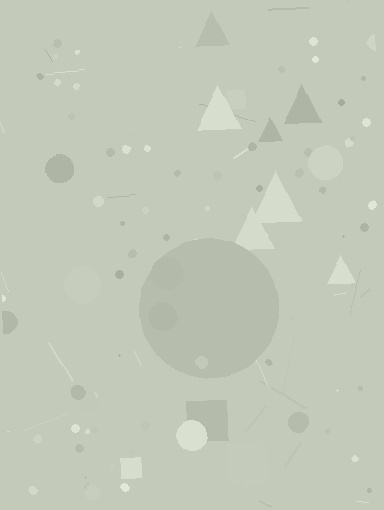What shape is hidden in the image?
A circle is hidden in the image.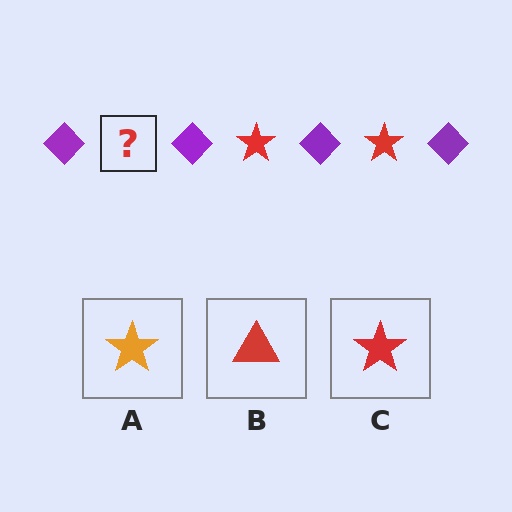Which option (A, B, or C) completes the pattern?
C.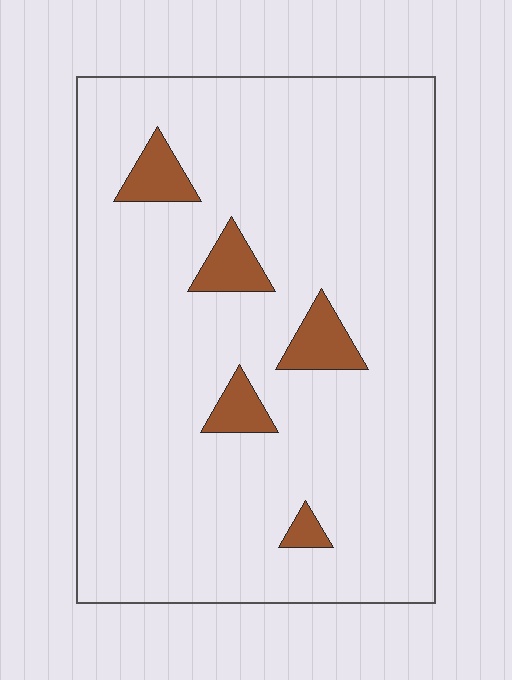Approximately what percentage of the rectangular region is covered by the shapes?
Approximately 10%.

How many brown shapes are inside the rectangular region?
5.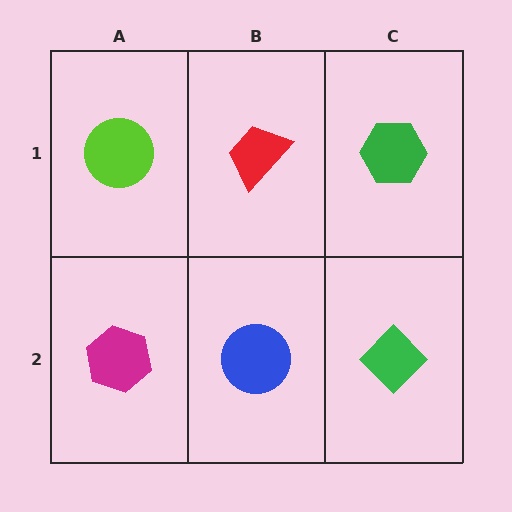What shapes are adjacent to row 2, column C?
A green hexagon (row 1, column C), a blue circle (row 2, column B).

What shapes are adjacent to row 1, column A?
A magenta hexagon (row 2, column A), a red trapezoid (row 1, column B).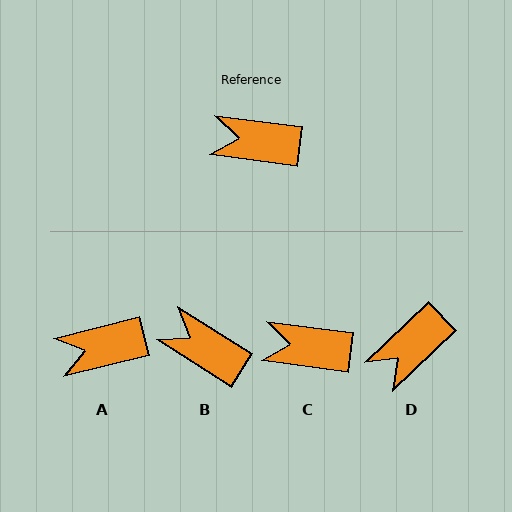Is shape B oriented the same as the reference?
No, it is off by about 25 degrees.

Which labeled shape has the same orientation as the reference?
C.